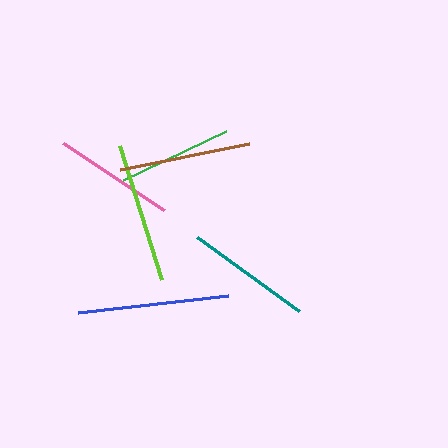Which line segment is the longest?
The blue line is the longest at approximately 151 pixels.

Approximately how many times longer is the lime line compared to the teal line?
The lime line is approximately 1.1 times the length of the teal line.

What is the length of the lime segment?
The lime segment is approximately 141 pixels long.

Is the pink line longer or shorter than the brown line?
The brown line is longer than the pink line.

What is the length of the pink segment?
The pink segment is approximately 121 pixels long.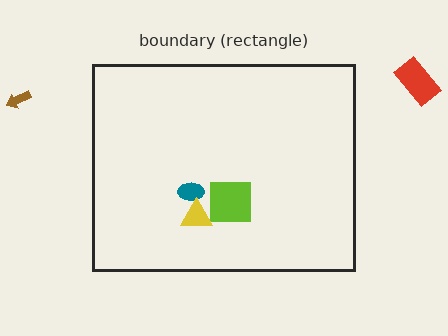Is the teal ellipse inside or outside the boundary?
Inside.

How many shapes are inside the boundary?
3 inside, 2 outside.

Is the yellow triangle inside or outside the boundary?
Inside.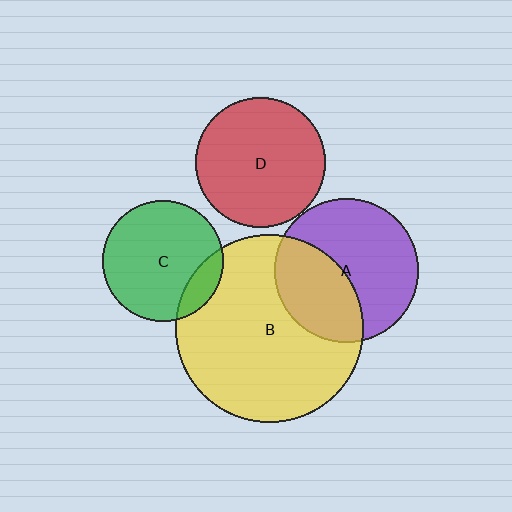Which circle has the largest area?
Circle B (yellow).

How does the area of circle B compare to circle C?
Approximately 2.4 times.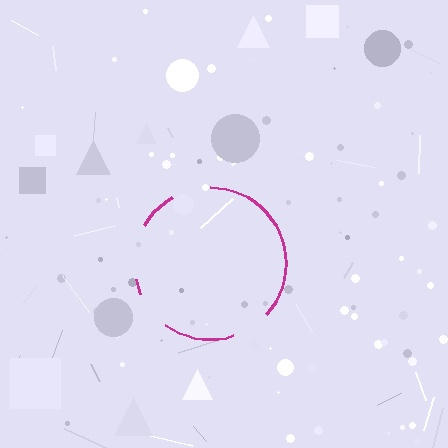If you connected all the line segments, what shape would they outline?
They would outline a circle.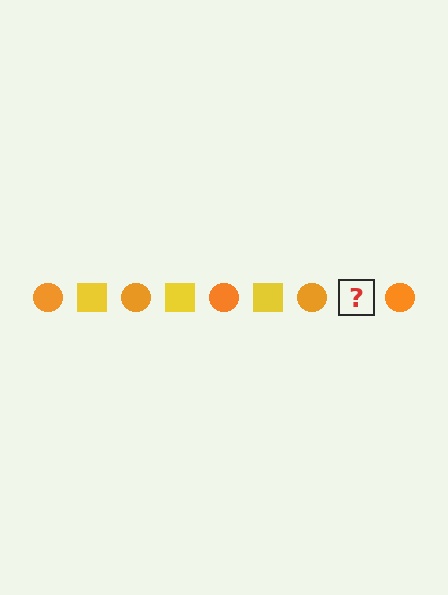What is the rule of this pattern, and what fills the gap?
The rule is that the pattern alternates between orange circle and yellow square. The gap should be filled with a yellow square.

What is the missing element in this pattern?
The missing element is a yellow square.